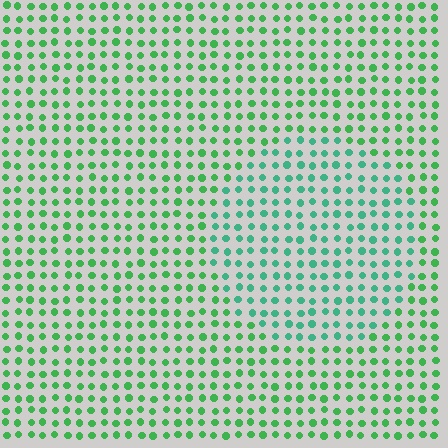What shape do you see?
I see a circle.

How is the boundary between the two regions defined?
The boundary is defined purely by a slight shift in hue (about 29 degrees). Spacing, size, and orientation are identical on both sides.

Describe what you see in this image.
The image is filled with small green elements in a uniform arrangement. A circle-shaped region is visible where the elements are tinted to a slightly different hue, forming a subtle color boundary.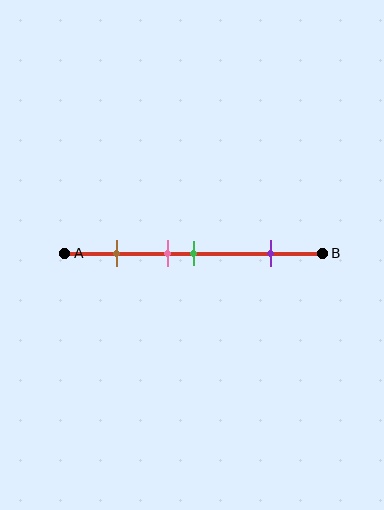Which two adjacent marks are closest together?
The pink and green marks are the closest adjacent pair.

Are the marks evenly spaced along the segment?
No, the marks are not evenly spaced.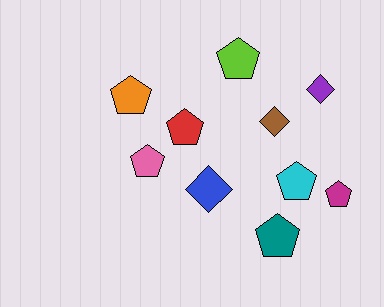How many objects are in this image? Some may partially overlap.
There are 10 objects.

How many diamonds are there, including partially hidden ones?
There are 3 diamonds.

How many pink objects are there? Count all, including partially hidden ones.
There is 1 pink object.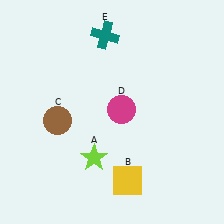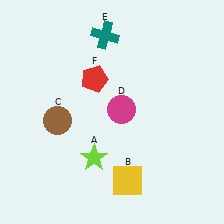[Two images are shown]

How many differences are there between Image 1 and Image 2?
There is 1 difference between the two images.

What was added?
A red pentagon (F) was added in Image 2.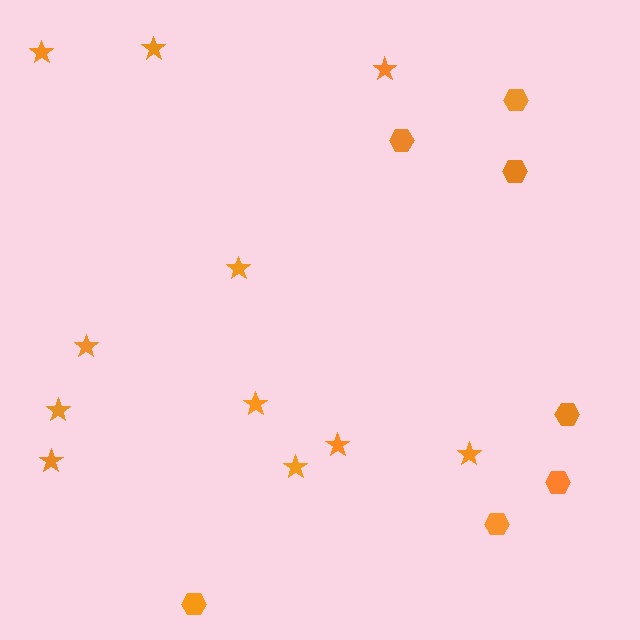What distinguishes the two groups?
There are 2 groups: one group of hexagons (7) and one group of stars (11).